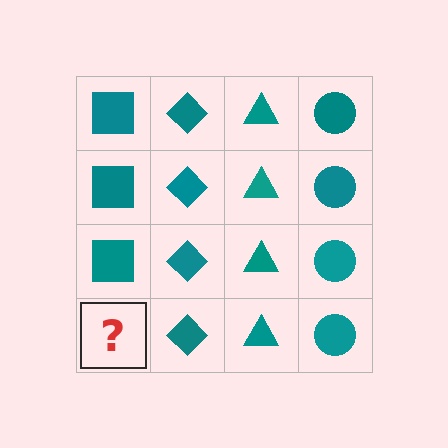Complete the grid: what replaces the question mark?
The question mark should be replaced with a teal square.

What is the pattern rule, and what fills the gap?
The rule is that each column has a consistent shape. The gap should be filled with a teal square.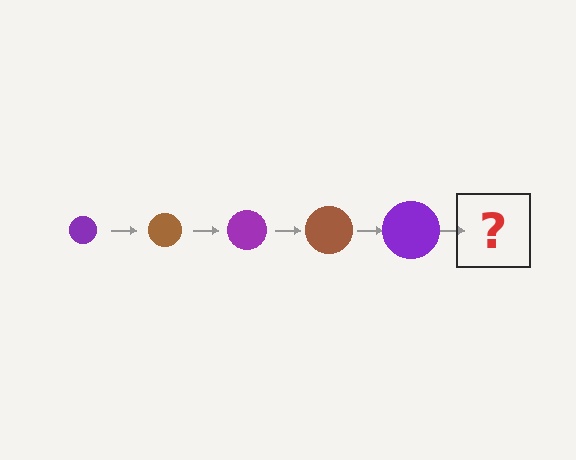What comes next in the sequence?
The next element should be a brown circle, larger than the previous one.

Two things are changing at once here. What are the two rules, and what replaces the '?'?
The two rules are that the circle grows larger each step and the color cycles through purple and brown. The '?' should be a brown circle, larger than the previous one.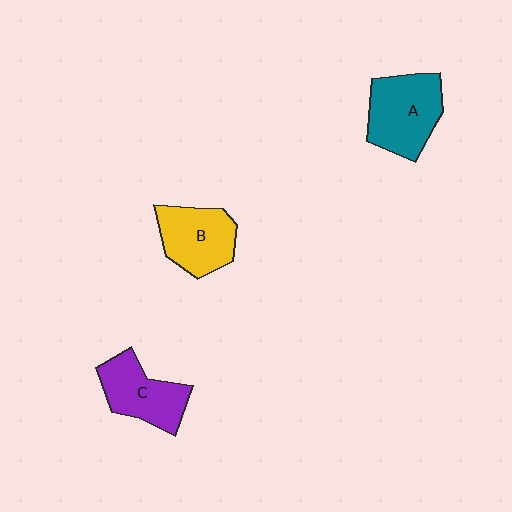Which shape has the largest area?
Shape A (teal).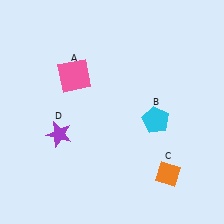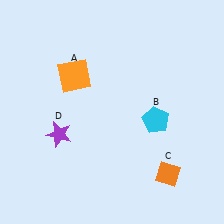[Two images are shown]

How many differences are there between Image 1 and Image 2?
There is 1 difference between the two images.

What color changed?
The square (A) changed from pink in Image 1 to orange in Image 2.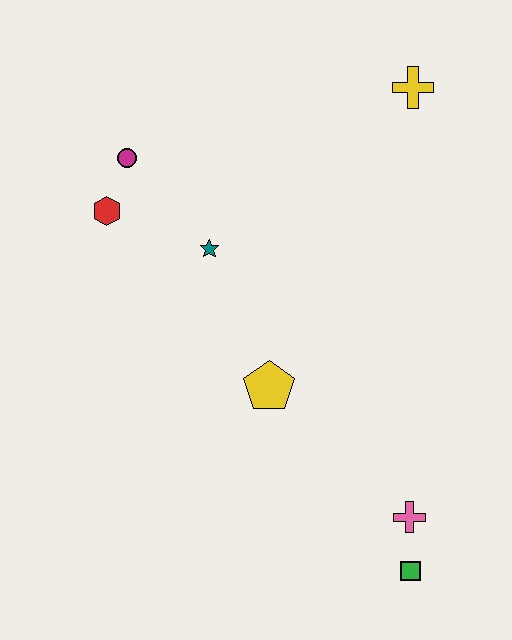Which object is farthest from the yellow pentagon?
The yellow cross is farthest from the yellow pentagon.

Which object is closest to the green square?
The pink cross is closest to the green square.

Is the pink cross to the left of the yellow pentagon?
No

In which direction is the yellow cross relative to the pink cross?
The yellow cross is above the pink cross.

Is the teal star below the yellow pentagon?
No